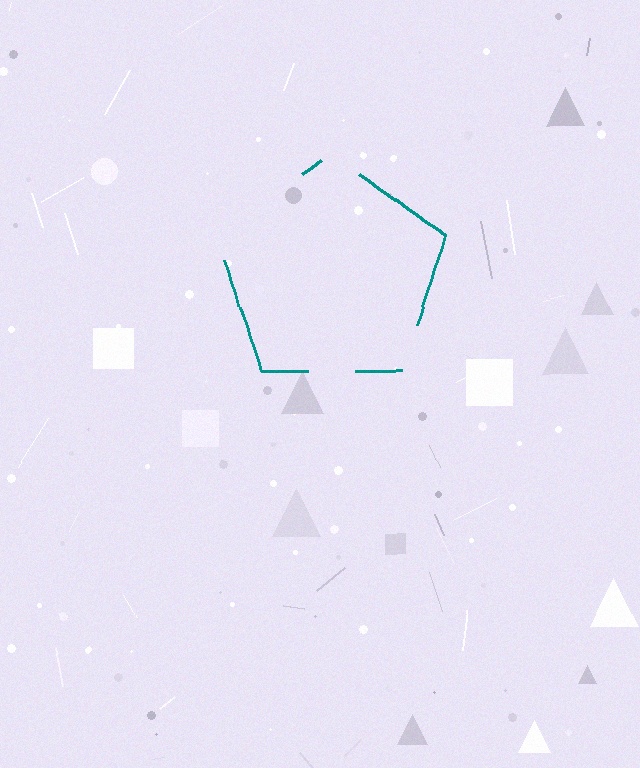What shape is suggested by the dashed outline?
The dashed outline suggests a pentagon.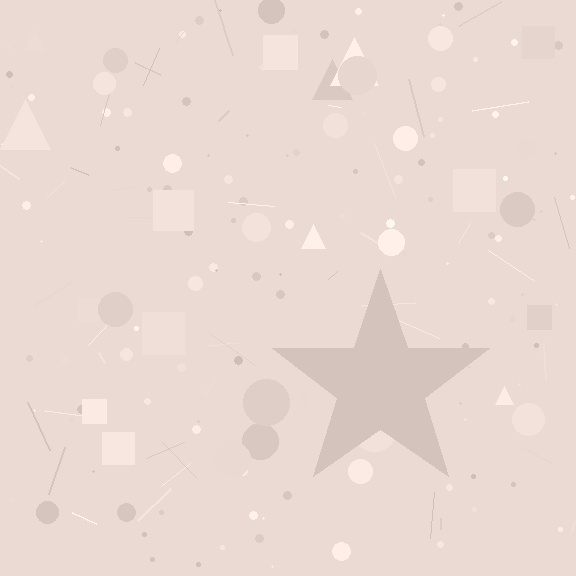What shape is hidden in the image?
A star is hidden in the image.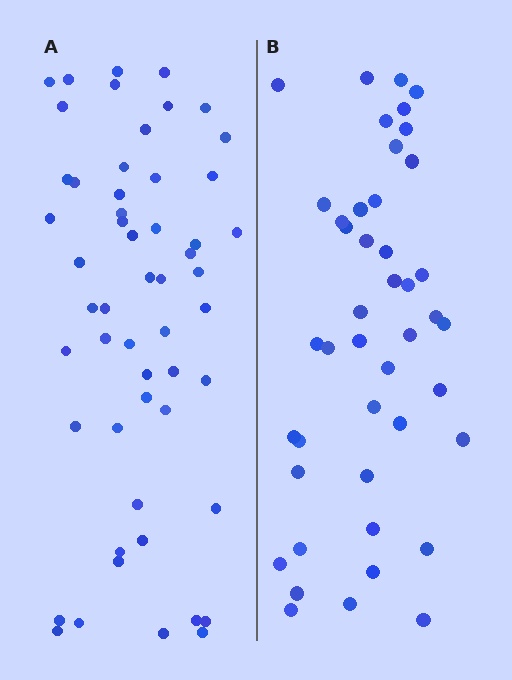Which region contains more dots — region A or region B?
Region A (the left region) has more dots.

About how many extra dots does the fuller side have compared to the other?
Region A has roughly 10 or so more dots than region B.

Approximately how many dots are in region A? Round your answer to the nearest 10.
About 50 dots. (The exact count is 54, which rounds to 50.)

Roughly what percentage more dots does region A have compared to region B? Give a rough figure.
About 25% more.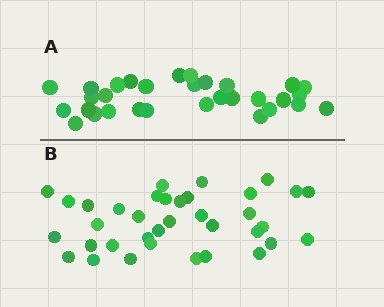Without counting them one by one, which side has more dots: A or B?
Region B (the bottom region) has more dots.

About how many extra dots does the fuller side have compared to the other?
Region B has about 5 more dots than region A.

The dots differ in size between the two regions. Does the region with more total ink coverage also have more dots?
No. Region A has more total ink coverage because its dots are larger, but region B actually contains more individual dots. Total area can be misleading — the number of items is what matters here.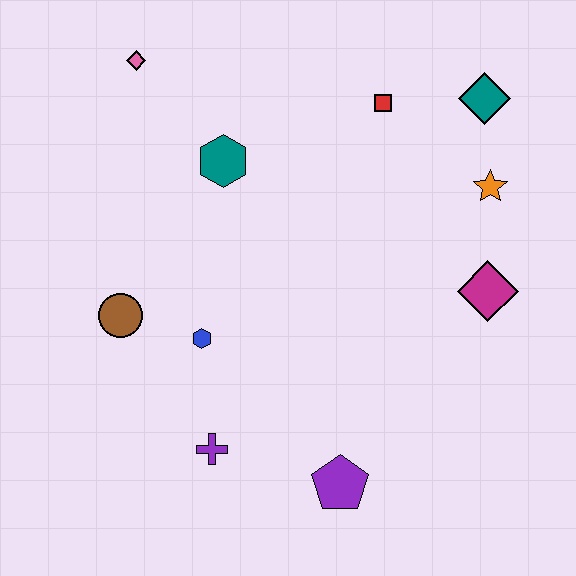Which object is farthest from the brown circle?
The teal diamond is farthest from the brown circle.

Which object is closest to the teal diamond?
The orange star is closest to the teal diamond.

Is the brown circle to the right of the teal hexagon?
No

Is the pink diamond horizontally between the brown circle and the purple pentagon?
Yes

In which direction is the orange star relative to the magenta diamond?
The orange star is above the magenta diamond.